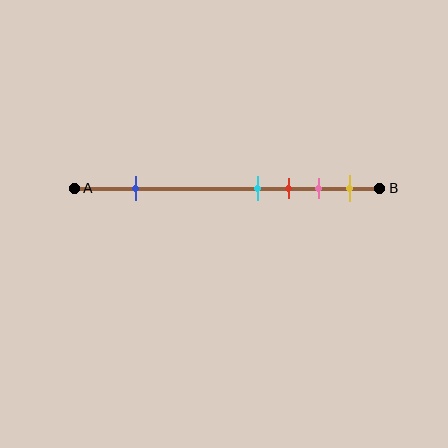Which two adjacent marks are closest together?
The cyan and red marks are the closest adjacent pair.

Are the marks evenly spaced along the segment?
No, the marks are not evenly spaced.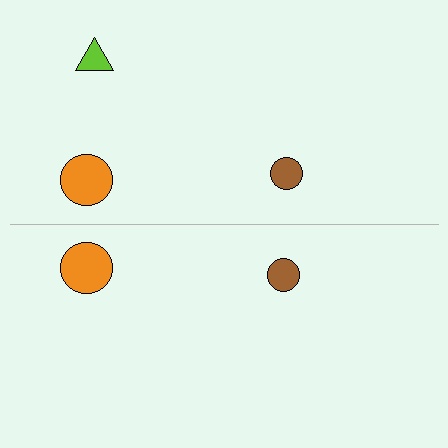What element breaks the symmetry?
A lime triangle is missing from the bottom side.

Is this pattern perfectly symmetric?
No, the pattern is not perfectly symmetric. A lime triangle is missing from the bottom side.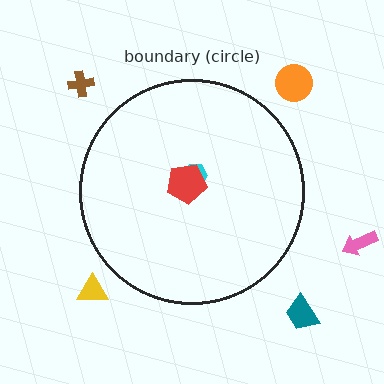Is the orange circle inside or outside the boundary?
Outside.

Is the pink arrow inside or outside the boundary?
Outside.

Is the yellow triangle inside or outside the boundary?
Outside.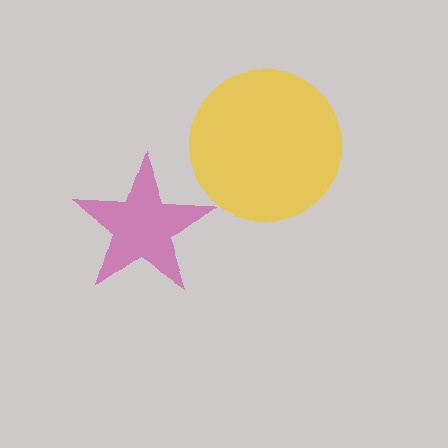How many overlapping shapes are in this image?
There are 2 overlapping shapes in the image.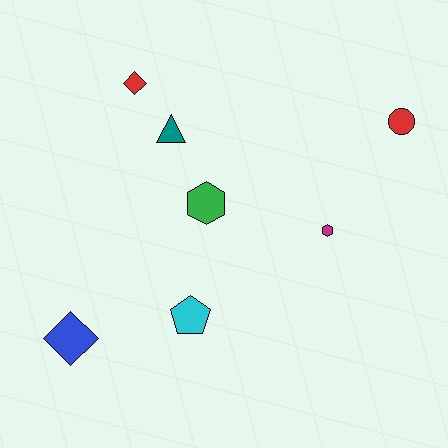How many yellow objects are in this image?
There are no yellow objects.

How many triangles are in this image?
There is 1 triangle.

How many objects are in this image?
There are 7 objects.